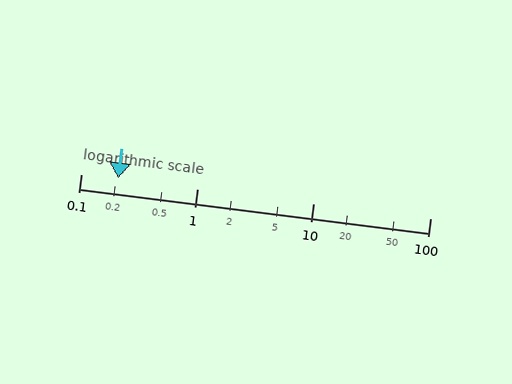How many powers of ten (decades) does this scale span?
The scale spans 3 decades, from 0.1 to 100.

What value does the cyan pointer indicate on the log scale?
The pointer indicates approximately 0.21.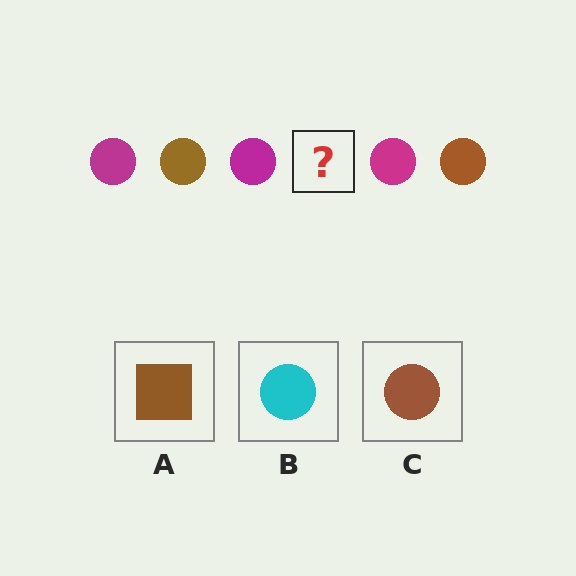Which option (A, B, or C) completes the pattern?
C.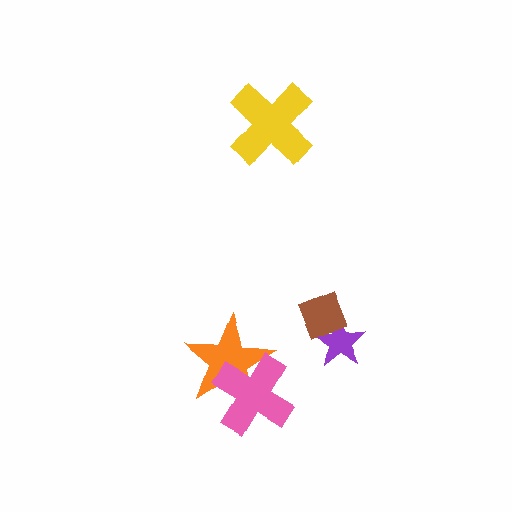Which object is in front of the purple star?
The brown diamond is in front of the purple star.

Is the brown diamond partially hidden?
No, no other shape covers it.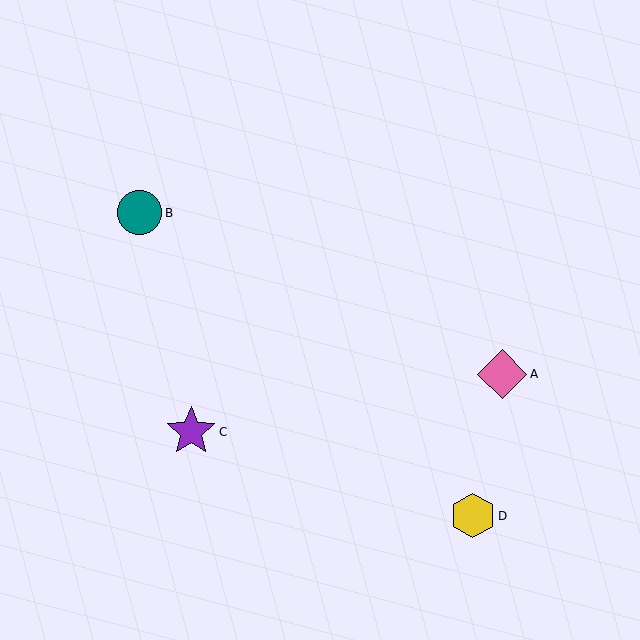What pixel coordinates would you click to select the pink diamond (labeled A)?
Click at (502, 374) to select the pink diamond A.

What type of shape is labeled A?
Shape A is a pink diamond.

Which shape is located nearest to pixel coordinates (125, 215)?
The teal circle (labeled B) at (140, 213) is nearest to that location.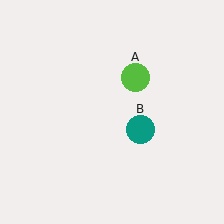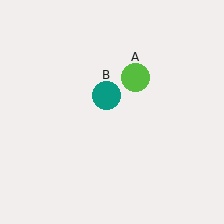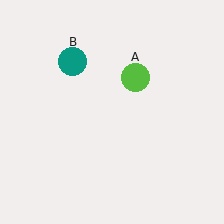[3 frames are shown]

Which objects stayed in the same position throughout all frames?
Lime circle (object A) remained stationary.